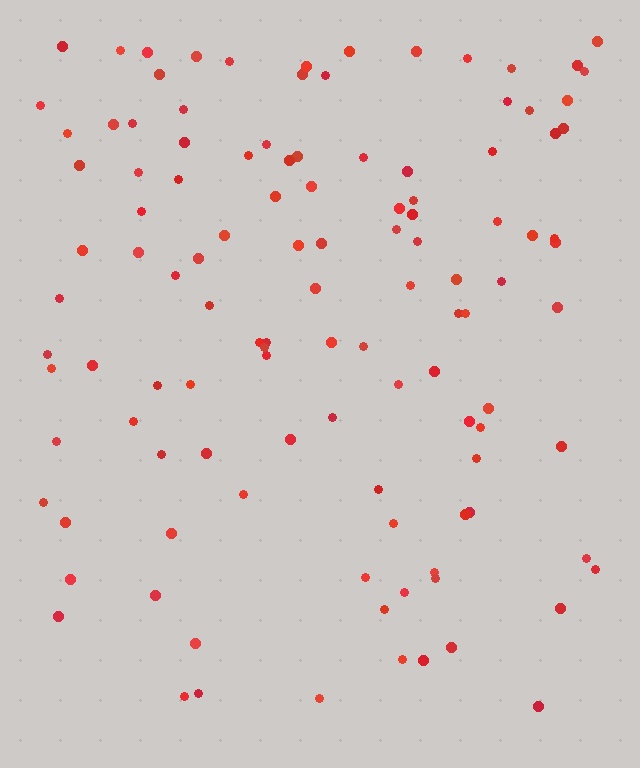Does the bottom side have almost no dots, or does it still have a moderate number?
Still a moderate number, just noticeably fewer than the top.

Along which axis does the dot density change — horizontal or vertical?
Vertical.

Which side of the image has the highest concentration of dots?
The top.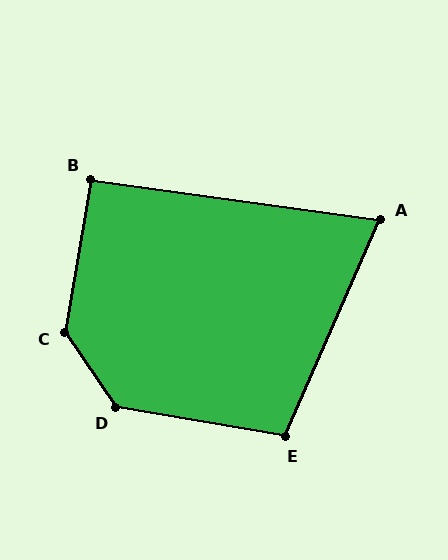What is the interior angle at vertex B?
Approximately 91 degrees (approximately right).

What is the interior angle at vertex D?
Approximately 133 degrees (obtuse).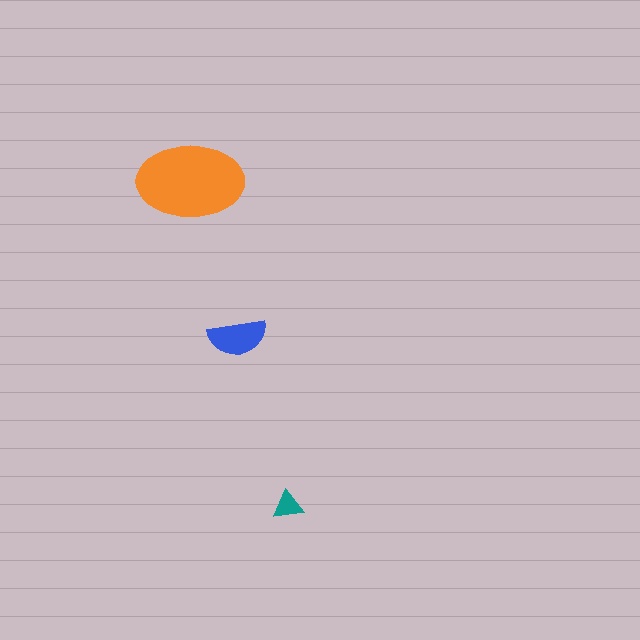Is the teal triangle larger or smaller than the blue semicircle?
Smaller.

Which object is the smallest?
The teal triangle.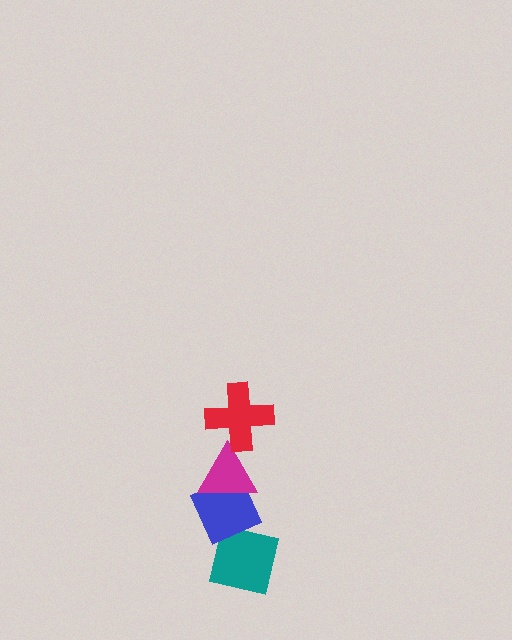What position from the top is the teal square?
The teal square is 4th from the top.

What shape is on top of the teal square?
The blue diamond is on top of the teal square.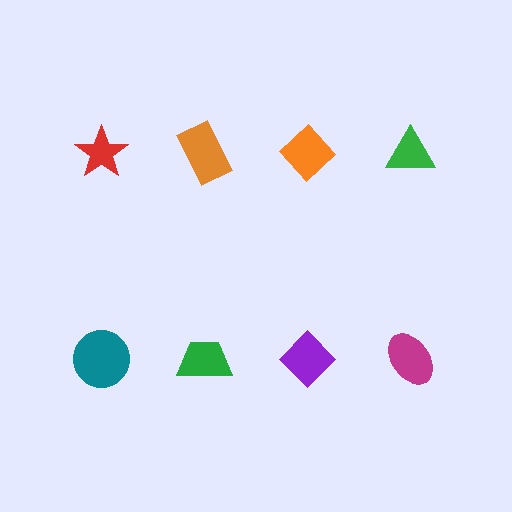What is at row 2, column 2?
A green trapezoid.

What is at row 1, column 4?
A green triangle.